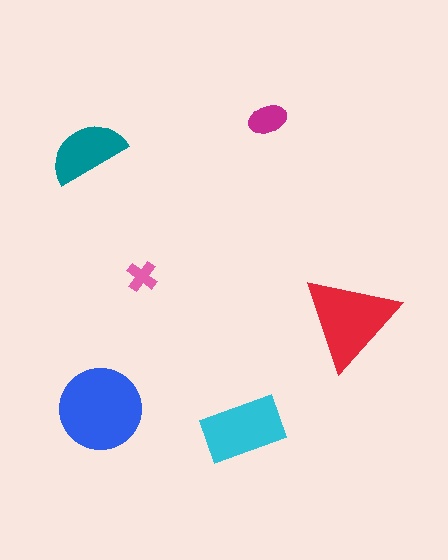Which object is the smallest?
The pink cross.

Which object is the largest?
The blue circle.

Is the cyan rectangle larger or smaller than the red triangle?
Smaller.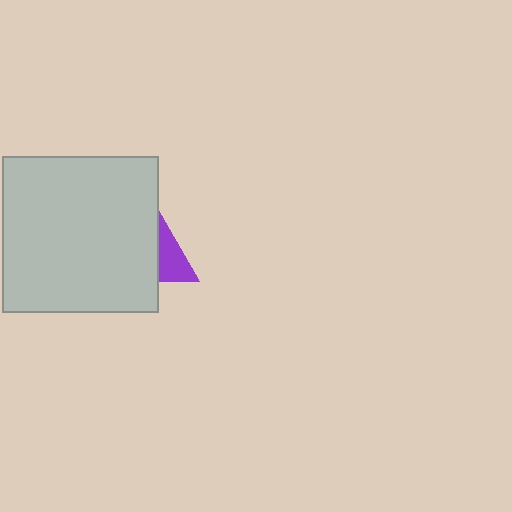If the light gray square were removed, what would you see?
You would see the complete purple triangle.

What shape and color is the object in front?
The object in front is a light gray square.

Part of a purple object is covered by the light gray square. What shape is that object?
It is a triangle.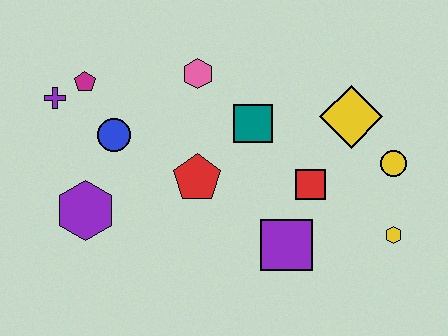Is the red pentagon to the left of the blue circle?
No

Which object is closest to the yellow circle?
The yellow diamond is closest to the yellow circle.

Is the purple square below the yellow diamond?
Yes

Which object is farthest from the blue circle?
The yellow hexagon is farthest from the blue circle.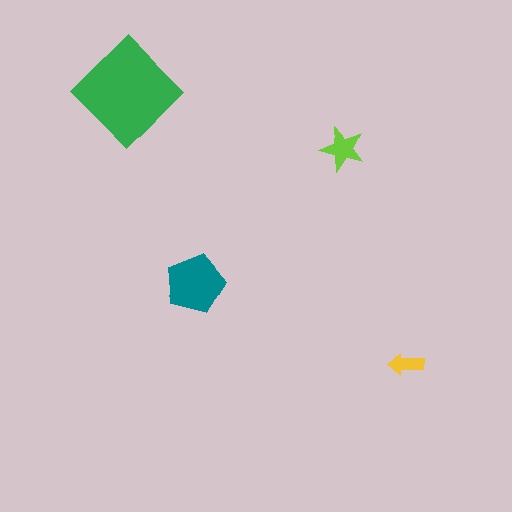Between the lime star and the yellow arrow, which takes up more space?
The lime star.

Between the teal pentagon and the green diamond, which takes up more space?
The green diamond.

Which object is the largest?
The green diamond.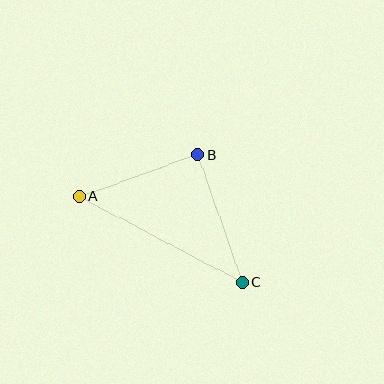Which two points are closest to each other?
Points A and B are closest to each other.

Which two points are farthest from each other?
Points A and C are farthest from each other.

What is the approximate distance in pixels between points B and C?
The distance between B and C is approximately 135 pixels.